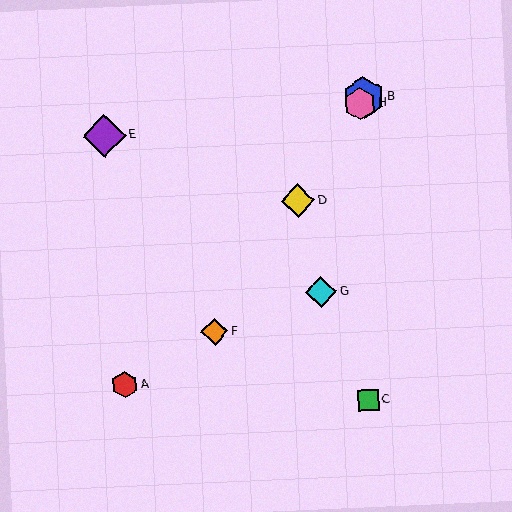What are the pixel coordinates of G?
Object G is at (321, 292).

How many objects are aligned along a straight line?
4 objects (B, D, F, H) are aligned along a straight line.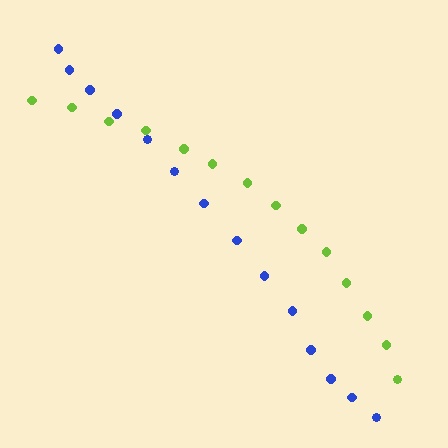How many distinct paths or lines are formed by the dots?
There are 2 distinct paths.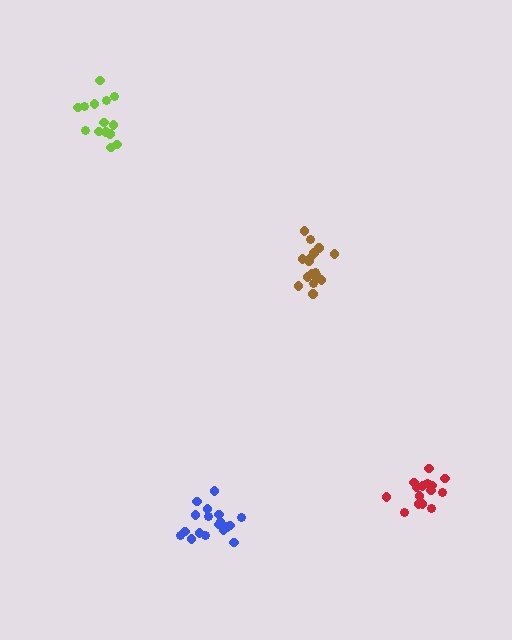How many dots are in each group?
Group 1: 14 dots, Group 2: 17 dots, Group 3: 15 dots, Group 4: 18 dots (64 total).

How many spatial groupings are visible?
There are 4 spatial groupings.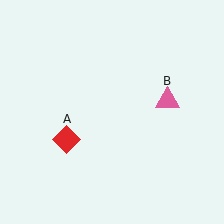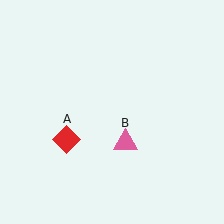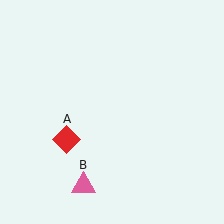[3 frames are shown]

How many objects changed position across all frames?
1 object changed position: pink triangle (object B).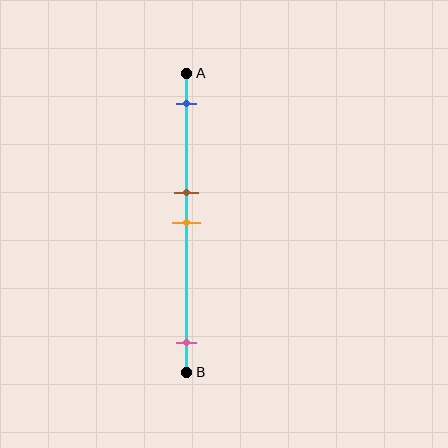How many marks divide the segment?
There are 4 marks dividing the segment.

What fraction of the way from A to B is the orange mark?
The orange mark is approximately 50% (0.5) of the way from A to B.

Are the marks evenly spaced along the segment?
No, the marks are not evenly spaced.